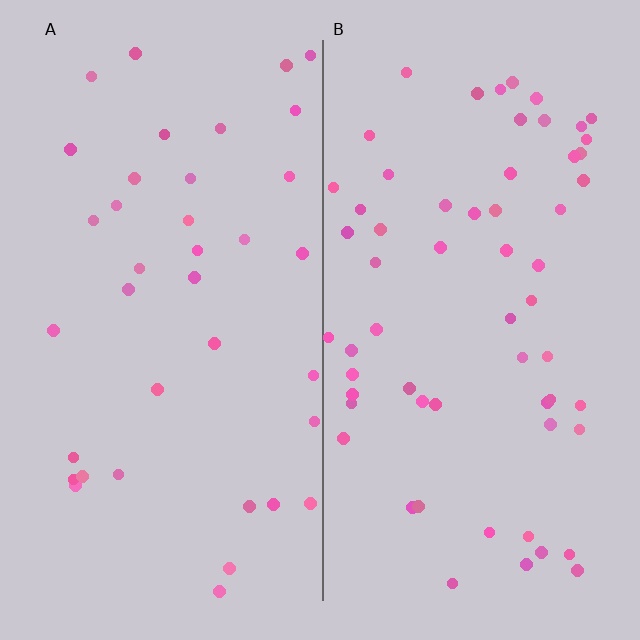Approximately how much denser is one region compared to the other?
Approximately 1.6× — region B over region A.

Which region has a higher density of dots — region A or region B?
B (the right).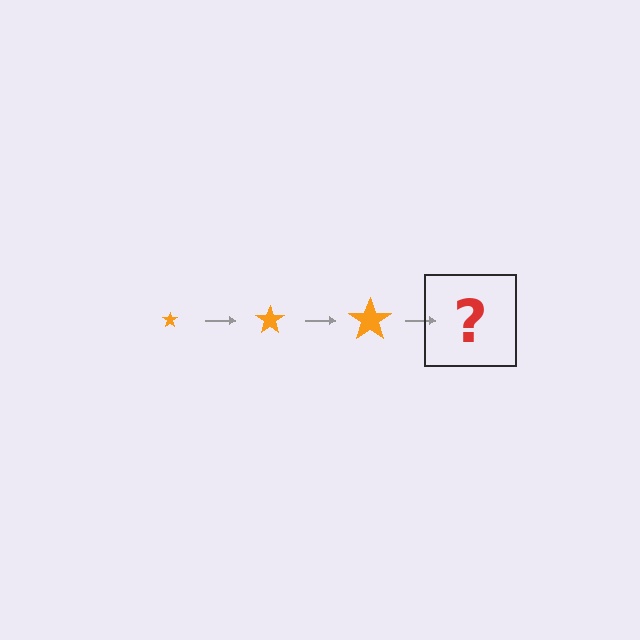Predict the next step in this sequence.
The next step is an orange star, larger than the previous one.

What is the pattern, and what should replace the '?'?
The pattern is that the star gets progressively larger each step. The '?' should be an orange star, larger than the previous one.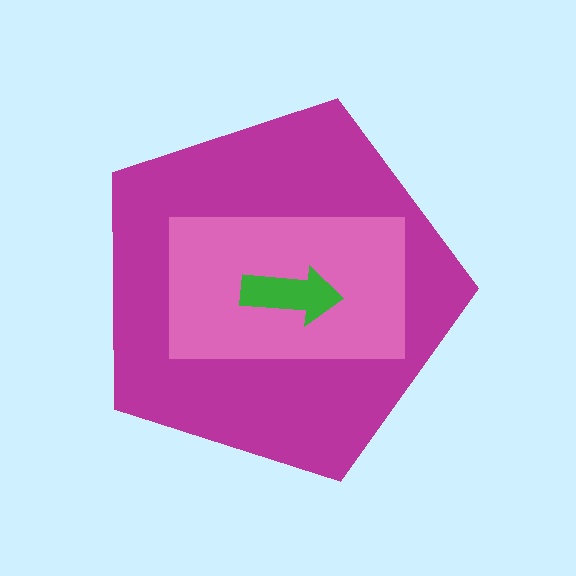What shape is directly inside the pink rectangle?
The green arrow.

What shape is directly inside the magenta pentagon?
The pink rectangle.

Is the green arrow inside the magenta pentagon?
Yes.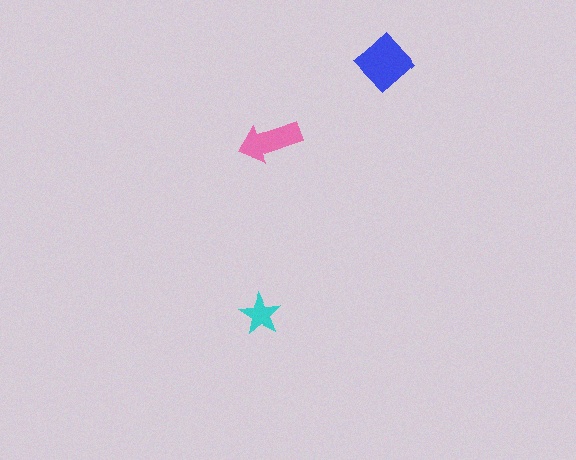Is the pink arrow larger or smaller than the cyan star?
Larger.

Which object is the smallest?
The cyan star.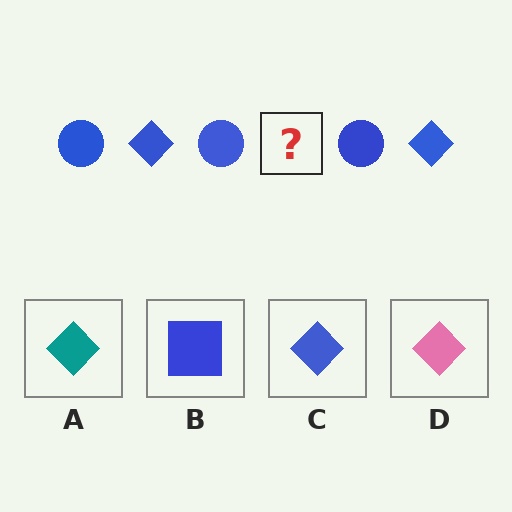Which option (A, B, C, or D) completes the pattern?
C.